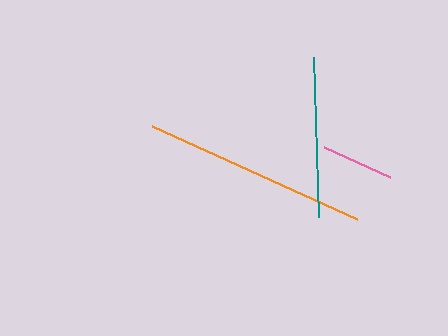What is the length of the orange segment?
The orange segment is approximately 225 pixels long.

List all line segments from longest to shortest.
From longest to shortest: orange, teal, pink.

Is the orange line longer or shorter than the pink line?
The orange line is longer than the pink line.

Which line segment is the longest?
The orange line is the longest at approximately 225 pixels.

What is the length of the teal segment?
The teal segment is approximately 160 pixels long.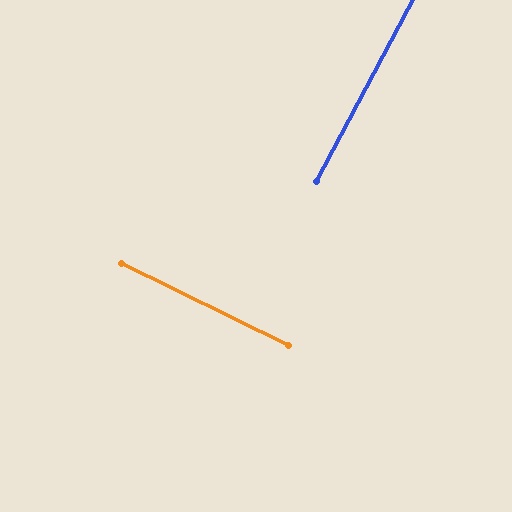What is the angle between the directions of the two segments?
Approximately 88 degrees.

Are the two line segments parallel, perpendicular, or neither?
Perpendicular — they meet at approximately 88°.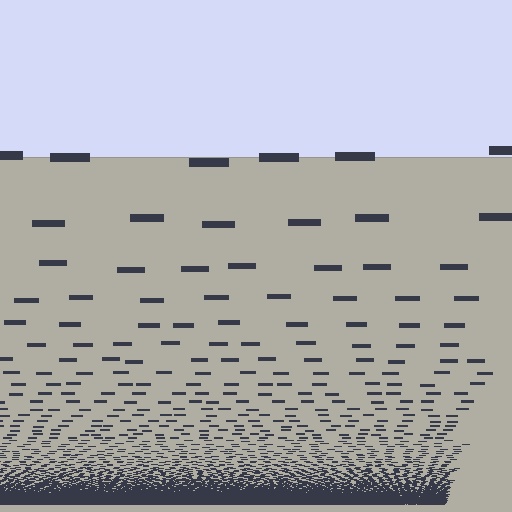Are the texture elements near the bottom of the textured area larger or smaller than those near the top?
Smaller. The gradient is inverted — elements near the bottom are smaller and denser.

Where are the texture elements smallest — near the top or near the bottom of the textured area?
Near the bottom.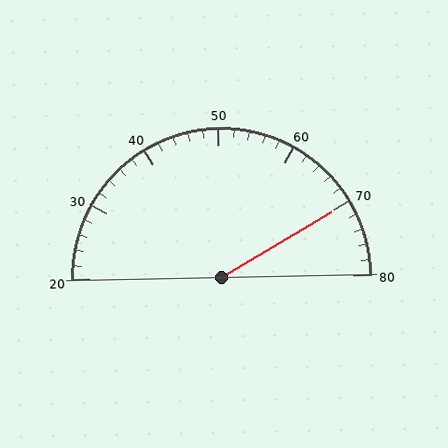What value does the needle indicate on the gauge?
The needle indicates approximately 70.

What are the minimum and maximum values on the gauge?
The gauge ranges from 20 to 80.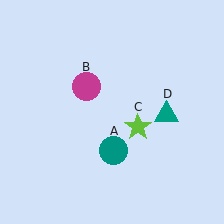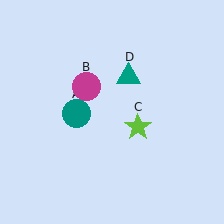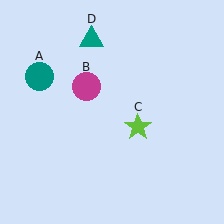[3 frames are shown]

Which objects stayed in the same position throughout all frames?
Magenta circle (object B) and lime star (object C) remained stationary.